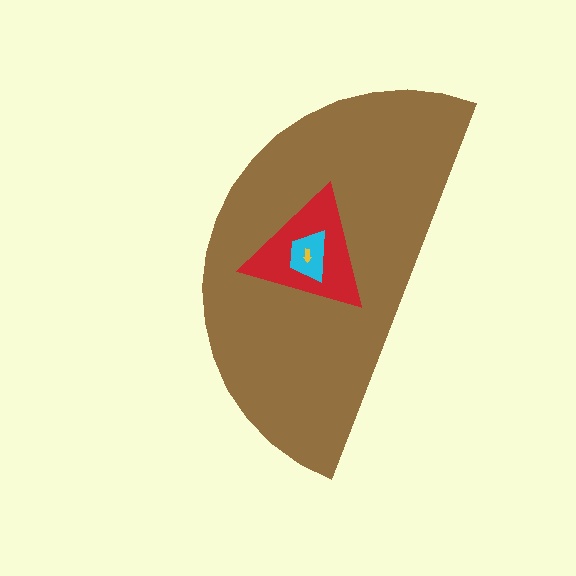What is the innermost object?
The yellow arrow.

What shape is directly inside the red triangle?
The cyan trapezoid.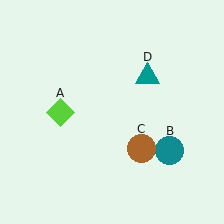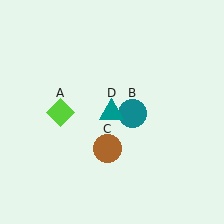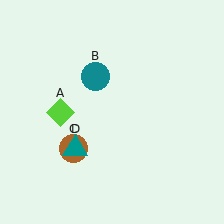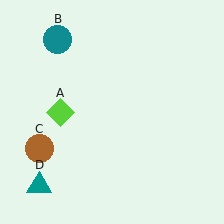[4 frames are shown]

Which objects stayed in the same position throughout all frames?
Lime diamond (object A) remained stationary.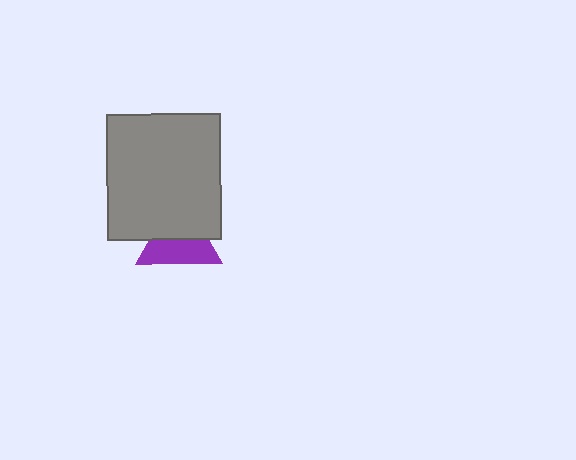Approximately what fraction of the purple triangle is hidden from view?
Roughly 47% of the purple triangle is hidden behind the gray rectangle.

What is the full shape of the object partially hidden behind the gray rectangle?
The partially hidden object is a purple triangle.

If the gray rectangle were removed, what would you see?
You would see the complete purple triangle.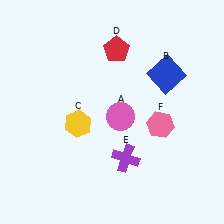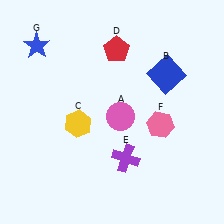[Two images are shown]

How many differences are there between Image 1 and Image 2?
There is 1 difference between the two images.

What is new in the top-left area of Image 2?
A blue star (G) was added in the top-left area of Image 2.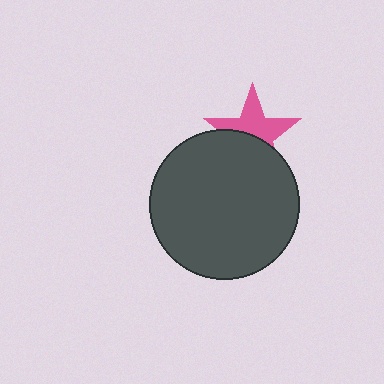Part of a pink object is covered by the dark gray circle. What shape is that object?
It is a star.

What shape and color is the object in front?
The object in front is a dark gray circle.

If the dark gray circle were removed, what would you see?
You would see the complete pink star.